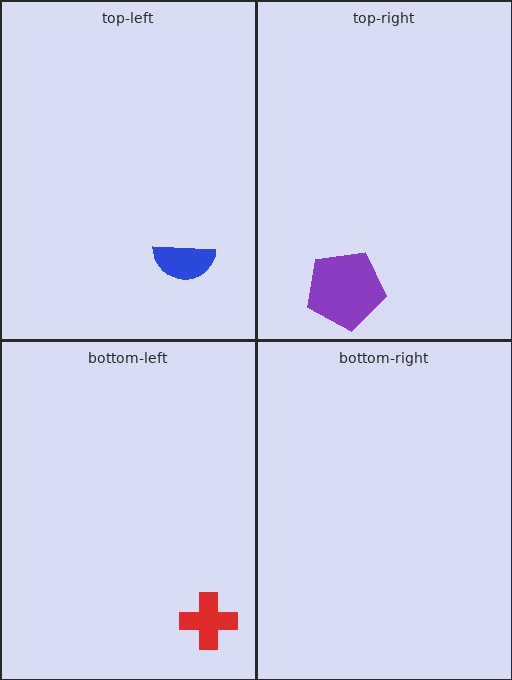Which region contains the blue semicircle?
The top-left region.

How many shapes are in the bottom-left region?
1.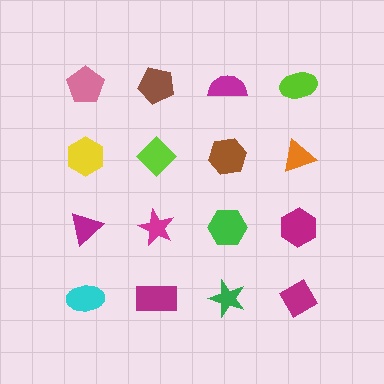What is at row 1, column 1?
A pink pentagon.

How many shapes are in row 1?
4 shapes.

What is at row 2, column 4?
An orange triangle.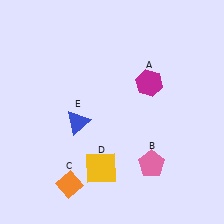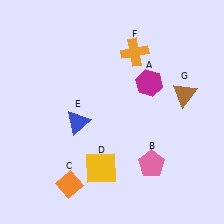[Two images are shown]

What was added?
An orange cross (F), a brown triangle (G) were added in Image 2.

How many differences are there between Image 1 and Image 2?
There are 2 differences between the two images.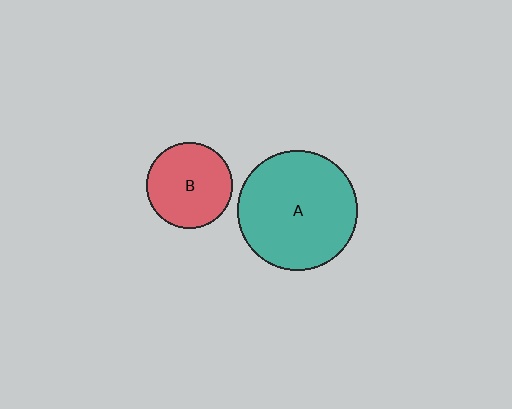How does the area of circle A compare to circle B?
Approximately 1.9 times.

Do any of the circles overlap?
No, none of the circles overlap.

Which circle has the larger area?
Circle A (teal).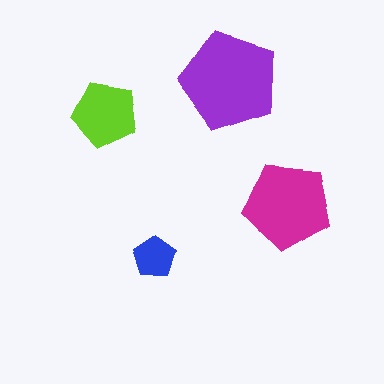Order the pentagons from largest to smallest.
the purple one, the magenta one, the lime one, the blue one.